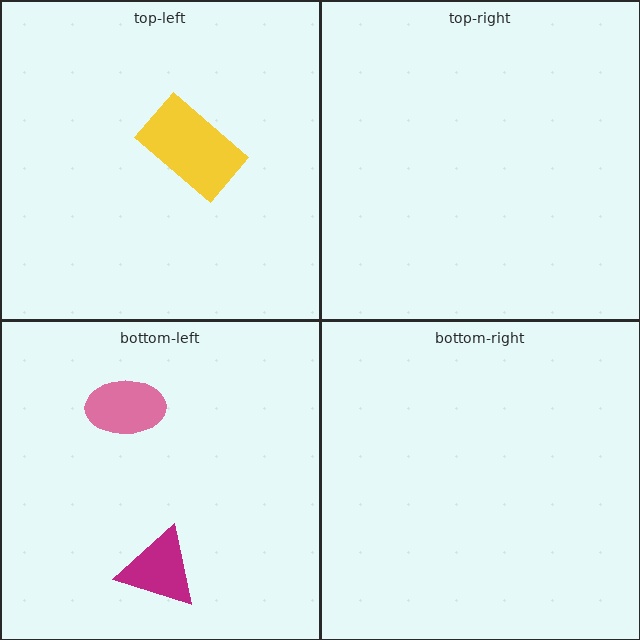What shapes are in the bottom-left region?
The magenta triangle, the pink ellipse.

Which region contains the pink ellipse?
The bottom-left region.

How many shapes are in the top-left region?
1.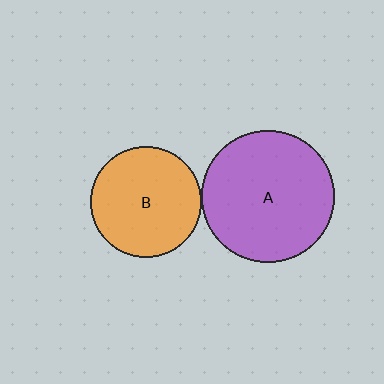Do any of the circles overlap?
No, none of the circles overlap.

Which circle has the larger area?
Circle A (purple).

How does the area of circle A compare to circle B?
Approximately 1.4 times.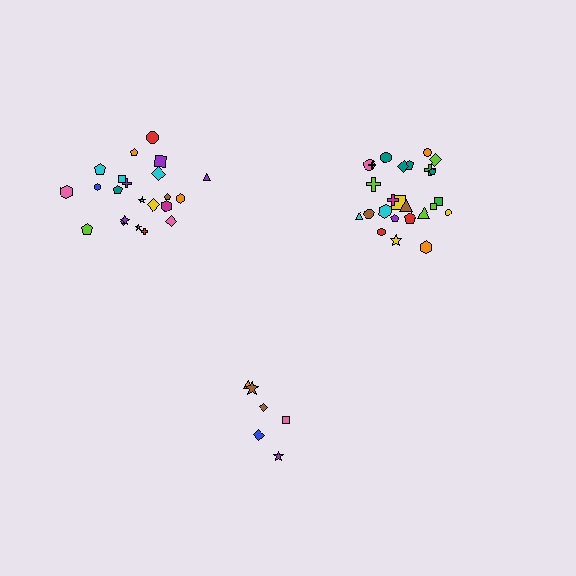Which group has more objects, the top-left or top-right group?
The top-right group.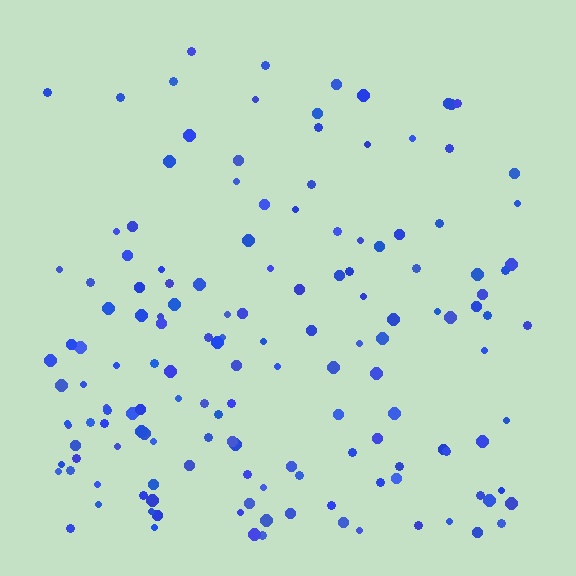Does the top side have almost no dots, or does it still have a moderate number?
Still a moderate number, just noticeably fewer than the bottom.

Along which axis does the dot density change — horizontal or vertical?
Vertical.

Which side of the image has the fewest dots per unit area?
The top.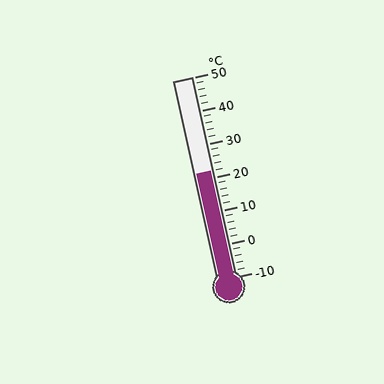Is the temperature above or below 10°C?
The temperature is above 10°C.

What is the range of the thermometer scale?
The thermometer scale ranges from -10°C to 50°C.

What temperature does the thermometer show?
The thermometer shows approximately 22°C.